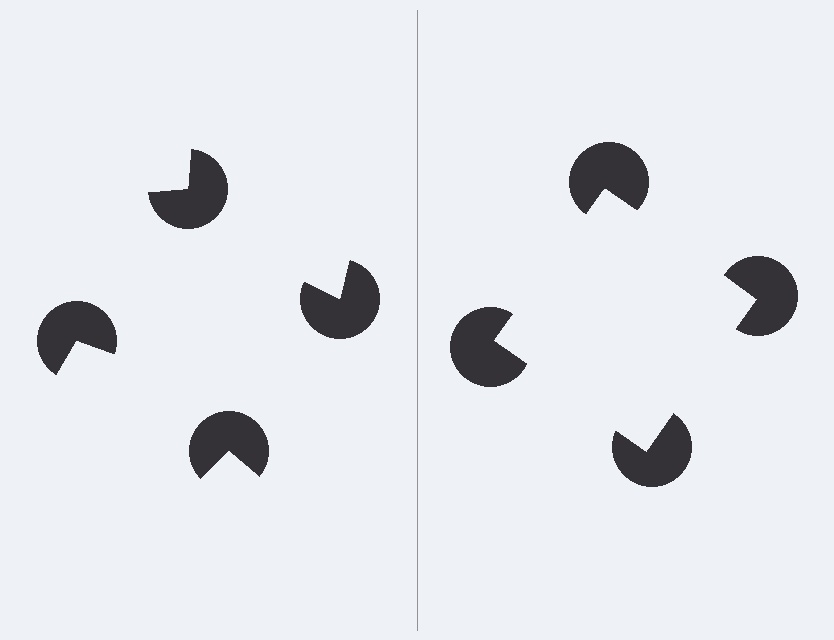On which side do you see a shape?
An illusory square appears on the right side. On the left side the wedge cuts are rotated, so no coherent shape forms.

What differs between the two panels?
The pac-man discs are positioned identically on both sides; only the wedge orientations differ. On the right they align to a square; on the left they are misaligned.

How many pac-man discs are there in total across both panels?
8 — 4 on each side.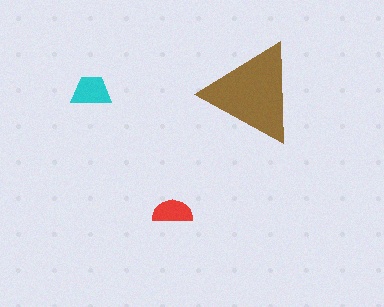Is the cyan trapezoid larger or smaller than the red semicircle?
Larger.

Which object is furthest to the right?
The brown triangle is rightmost.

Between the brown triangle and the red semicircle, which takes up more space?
The brown triangle.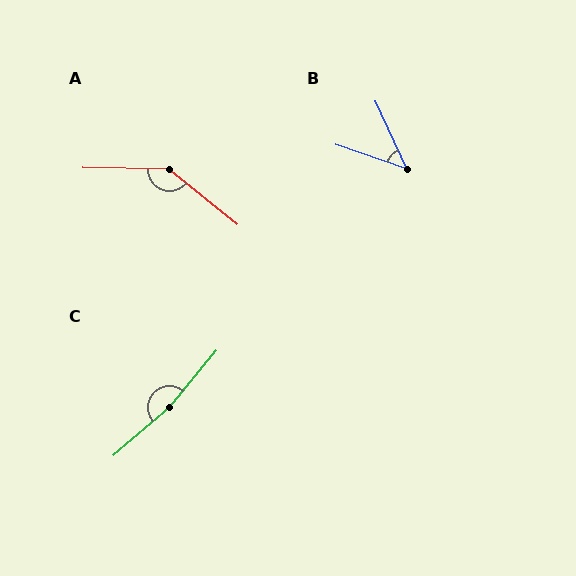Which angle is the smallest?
B, at approximately 46 degrees.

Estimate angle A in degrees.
Approximately 142 degrees.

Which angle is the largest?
C, at approximately 170 degrees.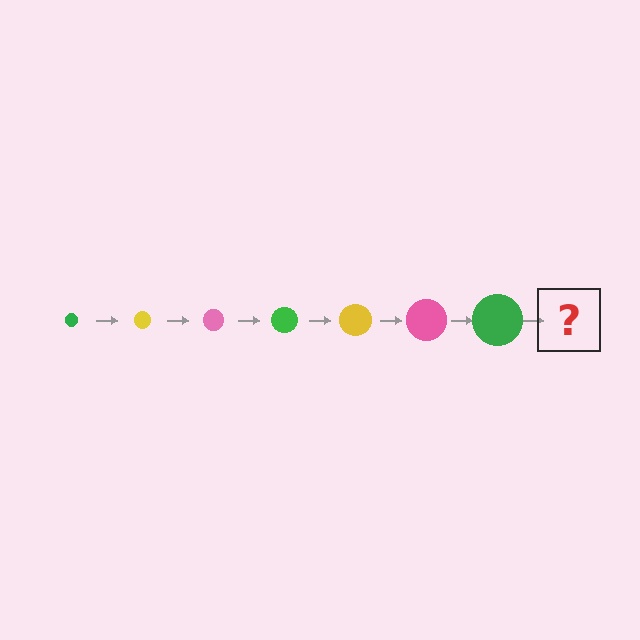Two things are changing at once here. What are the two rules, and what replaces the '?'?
The two rules are that the circle grows larger each step and the color cycles through green, yellow, and pink. The '?' should be a yellow circle, larger than the previous one.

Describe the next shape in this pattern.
It should be a yellow circle, larger than the previous one.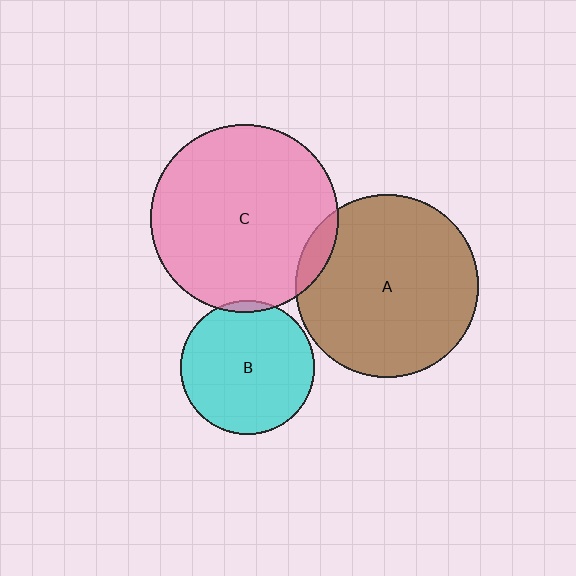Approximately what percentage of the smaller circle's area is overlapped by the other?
Approximately 5%.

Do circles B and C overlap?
Yes.